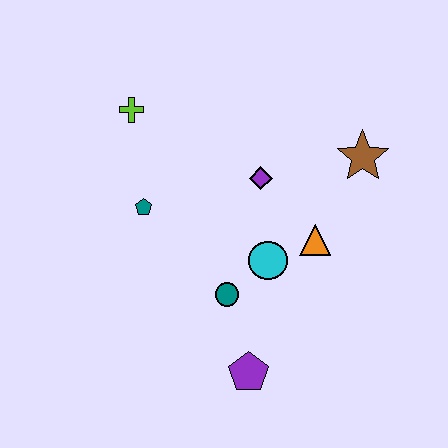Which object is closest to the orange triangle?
The cyan circle is closest to the orange triangle.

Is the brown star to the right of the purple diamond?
Yes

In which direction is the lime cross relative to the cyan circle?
The lime cross is above the cyan circle.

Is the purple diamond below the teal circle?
No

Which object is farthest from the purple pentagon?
The lime cross is farthest from the purple pentagon.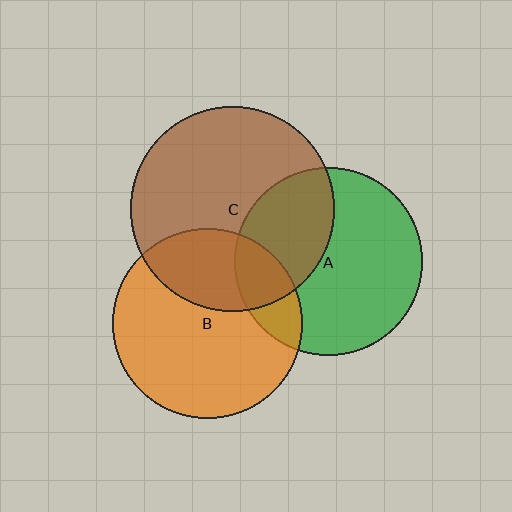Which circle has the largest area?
Circle C (brown).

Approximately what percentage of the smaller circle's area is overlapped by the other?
Approximately 30%.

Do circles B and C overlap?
Yes.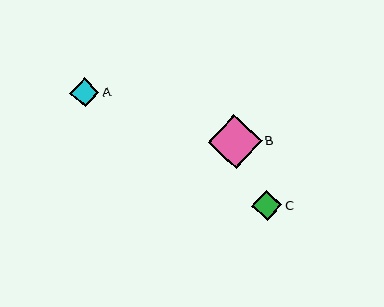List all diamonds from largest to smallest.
From largest to smallest: B, C, A.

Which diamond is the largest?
Diamond B is the largest with a size of approximately 54 pixels.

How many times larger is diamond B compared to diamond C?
Diamond B is approximately 1.8 times the size of diamond C.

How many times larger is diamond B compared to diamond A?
Diamond B is approximately 1.9 times the size of diamond A.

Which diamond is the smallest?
Diamond A is the smallest with a size of approximately 29 pixels.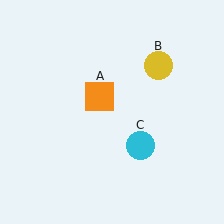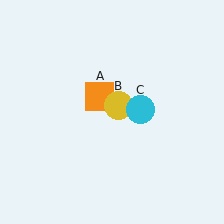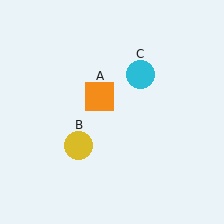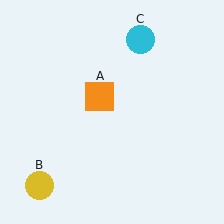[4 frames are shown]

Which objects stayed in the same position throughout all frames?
Orange square (object A) remained stationary.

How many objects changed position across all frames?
2 objects changed position: yellow circle (object B), cyan circle (object C).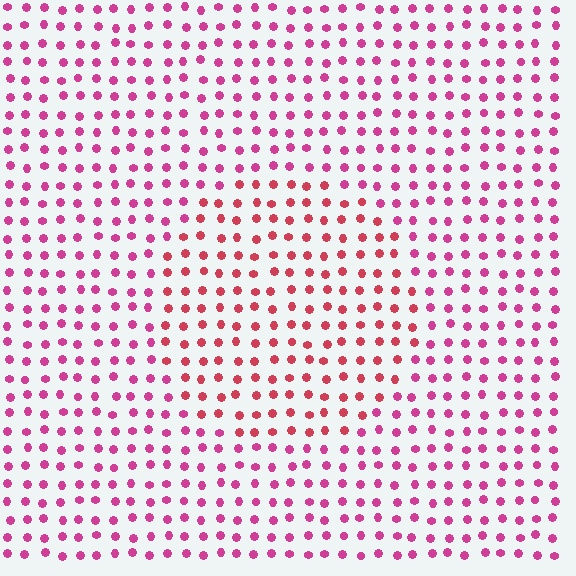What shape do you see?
I see a circle.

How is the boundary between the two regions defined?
The boundary is defined purely by a slight shift in hue (about 27 degrees). Spacing, size, and orientation are identical on both sides.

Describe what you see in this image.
The image is filled with small magenta elements in a uniform arrangement. A circle-shaped region is visible where the elements are tinted to a slightly different hue, forming a subtle color boundary.